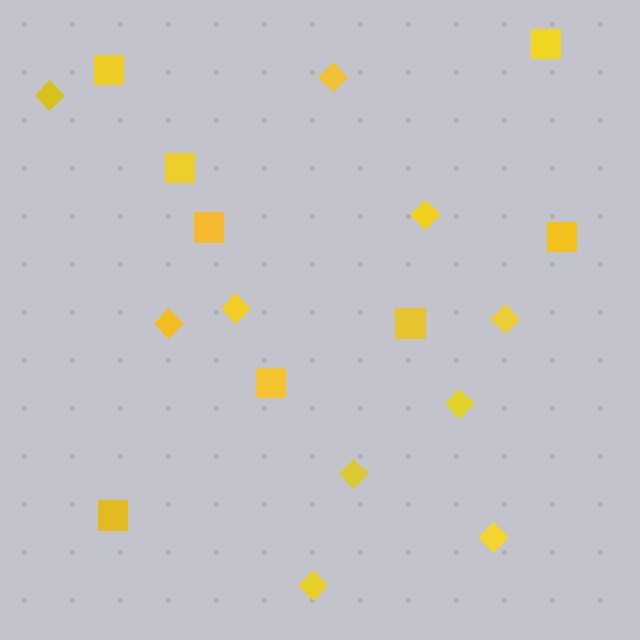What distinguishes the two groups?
There are 2 groups: one group of squares (8) and one group of diamonds (10).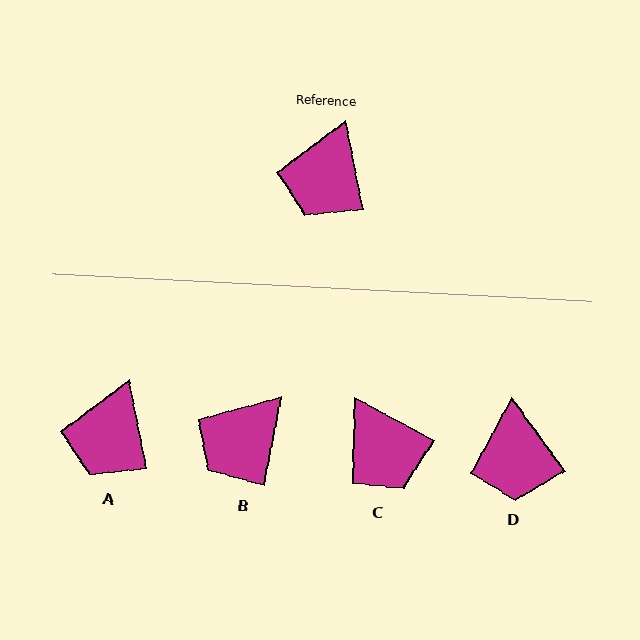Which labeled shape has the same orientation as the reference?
A.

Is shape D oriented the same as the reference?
No, it is off by about 25 degrees.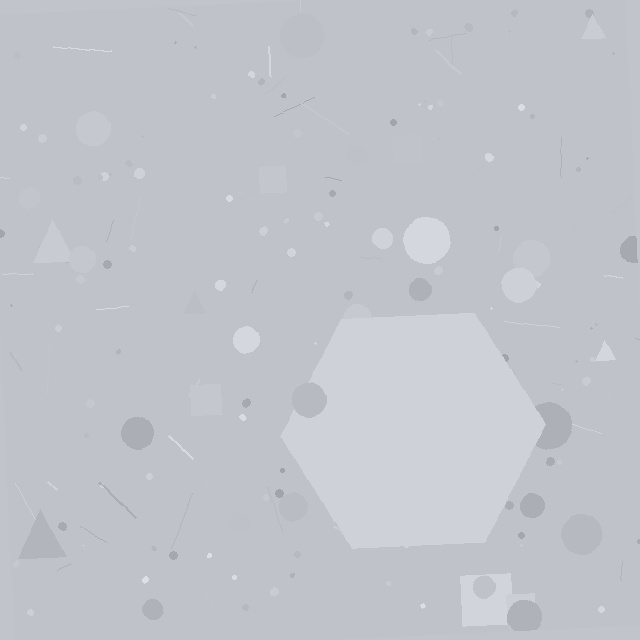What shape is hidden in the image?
A hexagon is hidden in the image.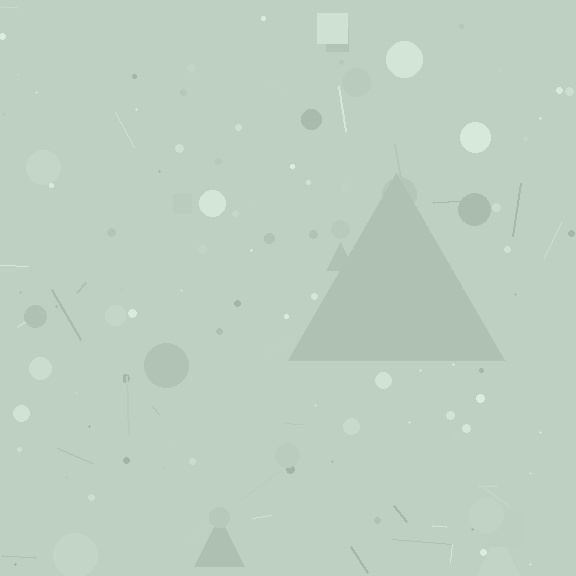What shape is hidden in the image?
A triangle is hidden in the image.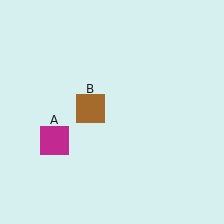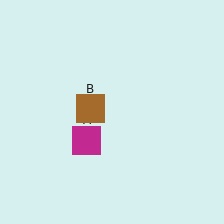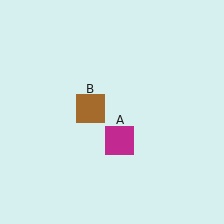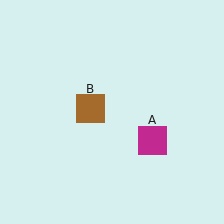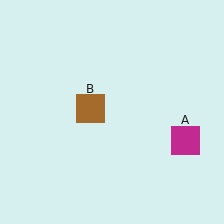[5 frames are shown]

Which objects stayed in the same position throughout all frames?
Brown square (object B) remained stationary.